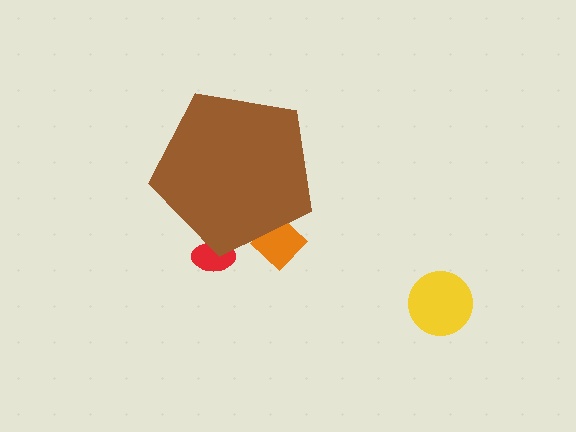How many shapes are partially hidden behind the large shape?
2 shapes are partially hidden.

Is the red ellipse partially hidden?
Yes, the red ellipse is partially hidden behind the brown pentagon.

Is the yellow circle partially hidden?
No, the yellow circle is fully visible.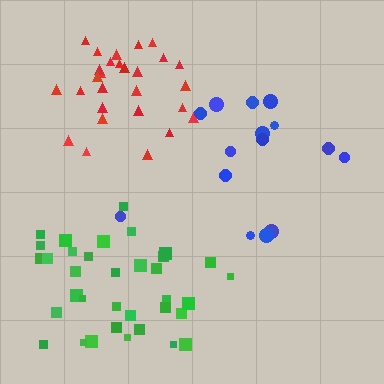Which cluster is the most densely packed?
Red.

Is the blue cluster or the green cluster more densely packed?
Green.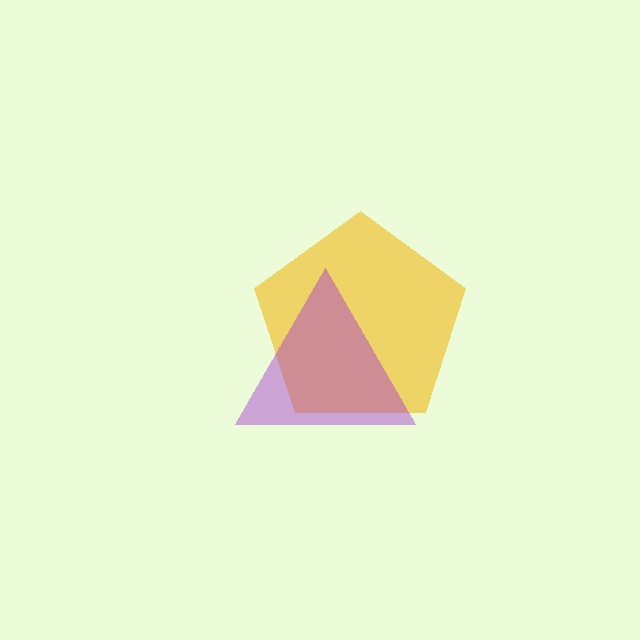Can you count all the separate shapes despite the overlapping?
Yes, there are 2 separate shapes.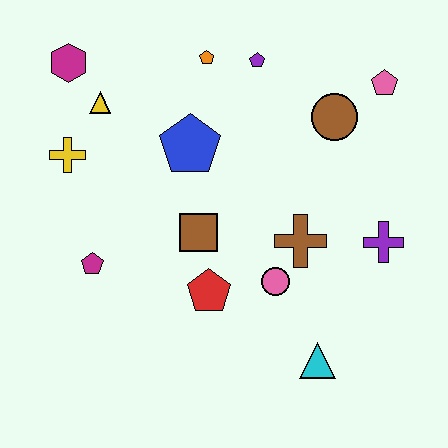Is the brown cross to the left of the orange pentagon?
No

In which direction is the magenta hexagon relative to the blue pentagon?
The magenta hexagon is to the left of the blue pentagon.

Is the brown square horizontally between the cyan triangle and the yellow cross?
Yes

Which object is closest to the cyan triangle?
The pink circle is closest to the cyan triangle.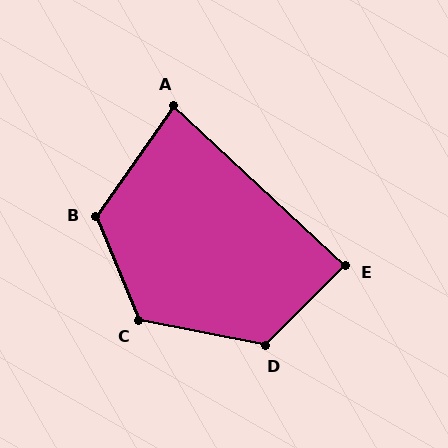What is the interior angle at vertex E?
Approximately 88 degrees (approximately right).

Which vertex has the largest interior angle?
C, at approximately 124 degrees.